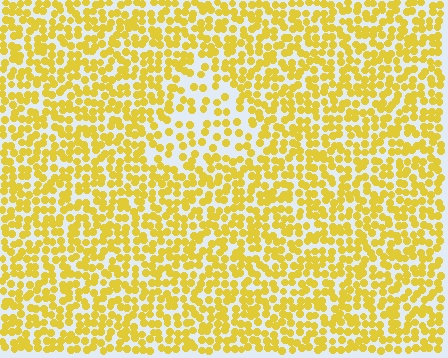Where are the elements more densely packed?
The elements are more densely packed outside the triangle boundary.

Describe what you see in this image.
The image contains small yellow elements arranged at two different densities. A triangle-shaped region is visible where the elements are less densely packed than the surrounding area.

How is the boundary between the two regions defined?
The boundary is defined by a change in element density (approximately 2.0x ratio). All elements are the same color, size, and shape.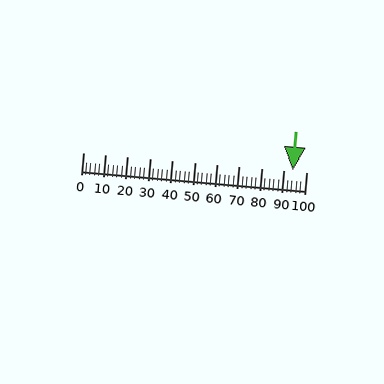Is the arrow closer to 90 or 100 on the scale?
The arrow is closer to 90.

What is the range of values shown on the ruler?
The ruler shows values from 0 to 100.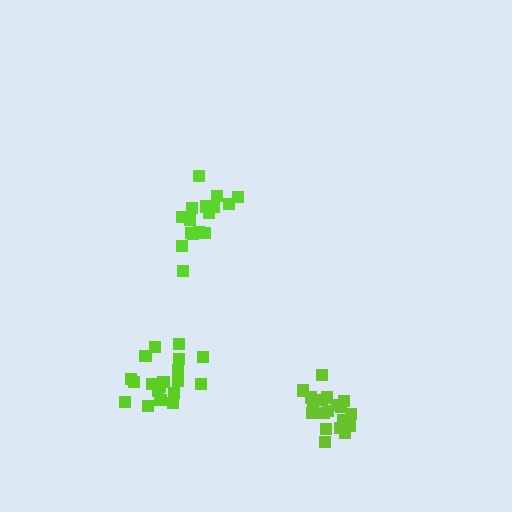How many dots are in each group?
Group 1: 16 dots, Group 2: 19 dots, Group 3: 19 dots (54 total).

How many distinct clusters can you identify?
There are 3 distinct clusters.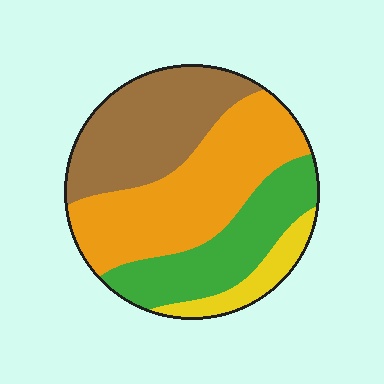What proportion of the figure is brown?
Brown covers roughly 30% of the figure.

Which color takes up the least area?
Yellow, at roughly 10%.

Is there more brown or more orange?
Orange.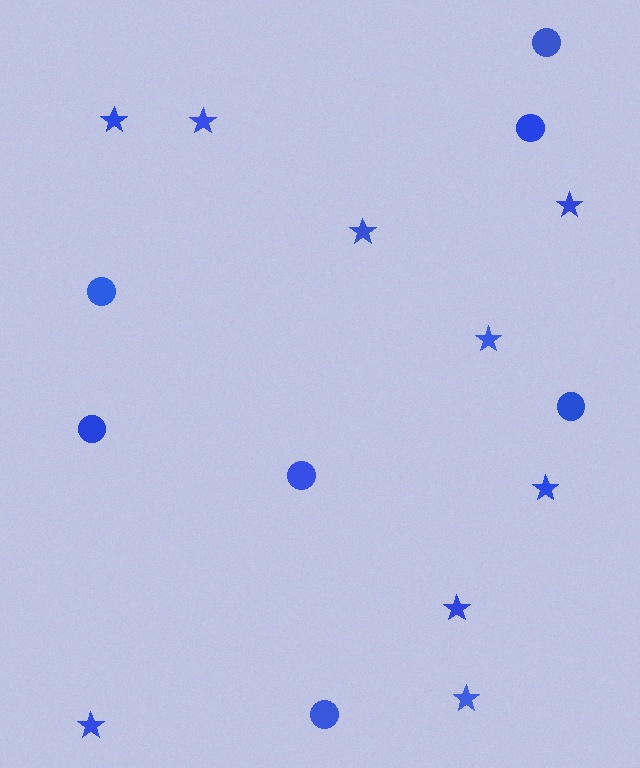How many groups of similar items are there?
There are 2 groups: one group of circles (7) and one group of stars (9).